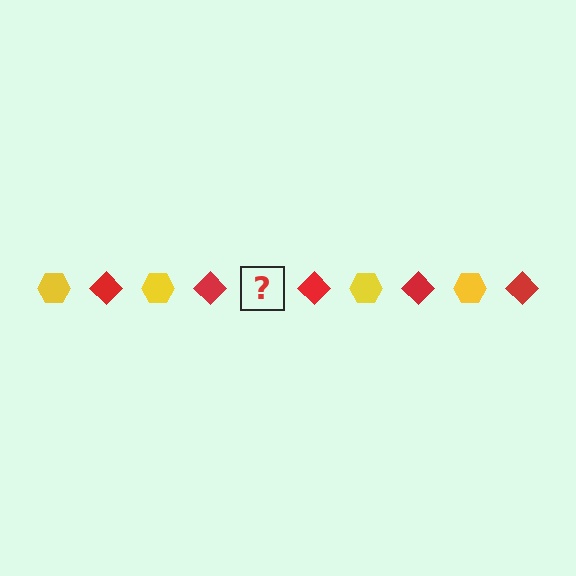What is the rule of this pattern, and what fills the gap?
The rule is that the pattern alternates between yellow hexagon and red diamond. The gap should be filled with a yellow hexagon.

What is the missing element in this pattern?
The missing element is a yellow hexagon.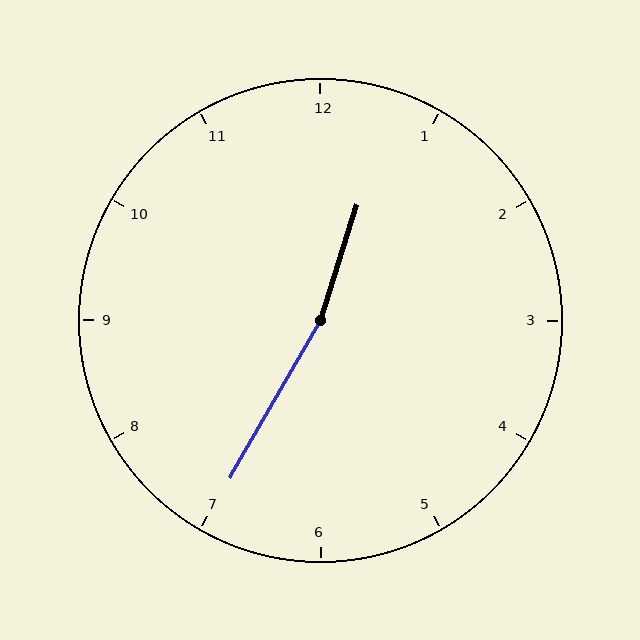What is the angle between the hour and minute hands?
Approximately 168 degrees.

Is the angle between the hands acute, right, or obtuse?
It is obtuse.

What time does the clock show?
12:35.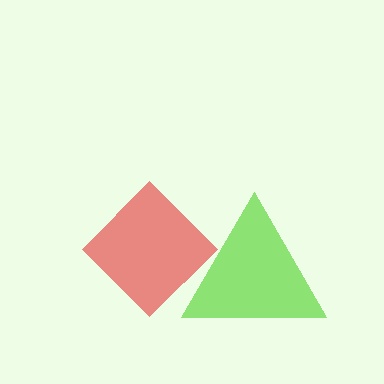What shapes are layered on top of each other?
The layered shapes are: a red diamond, a lime triangle.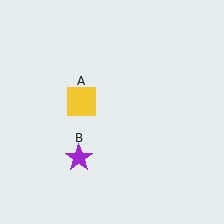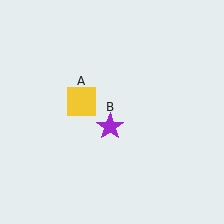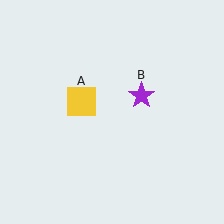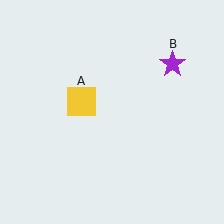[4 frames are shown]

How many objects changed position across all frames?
1 object changed position: purple star (object B).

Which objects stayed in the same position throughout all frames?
Yellow square (object A) remained stationary.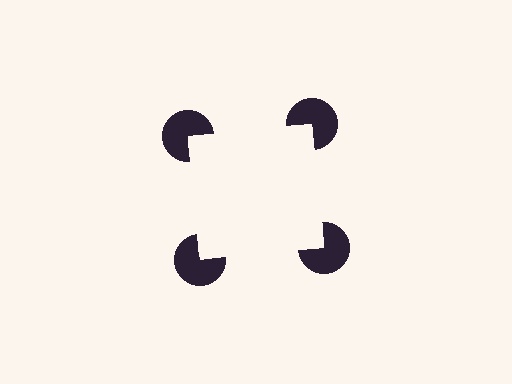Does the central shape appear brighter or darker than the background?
It typically appears slightly brighter than the background, even though no actual brightness change is drawn.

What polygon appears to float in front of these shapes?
An illusory square — its edges are inferred from the aligned wedge cuts in the pac-man discs, not physically drawn.